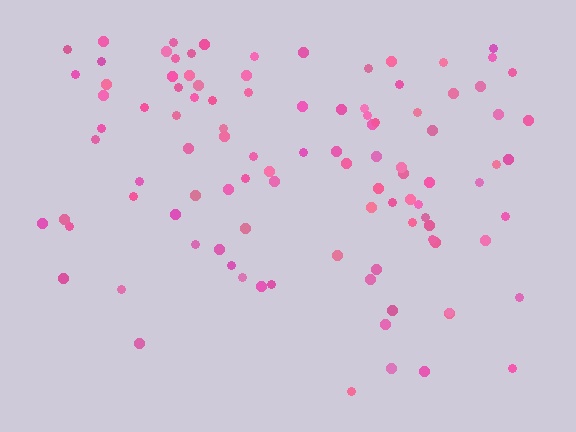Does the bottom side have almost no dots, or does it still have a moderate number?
Still a moderate number, just noticeably fewer than the top.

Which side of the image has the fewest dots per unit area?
The bottom.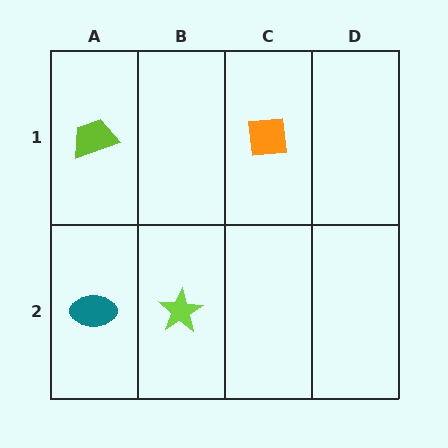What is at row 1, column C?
An orange square.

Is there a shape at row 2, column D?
No, that cell is empty.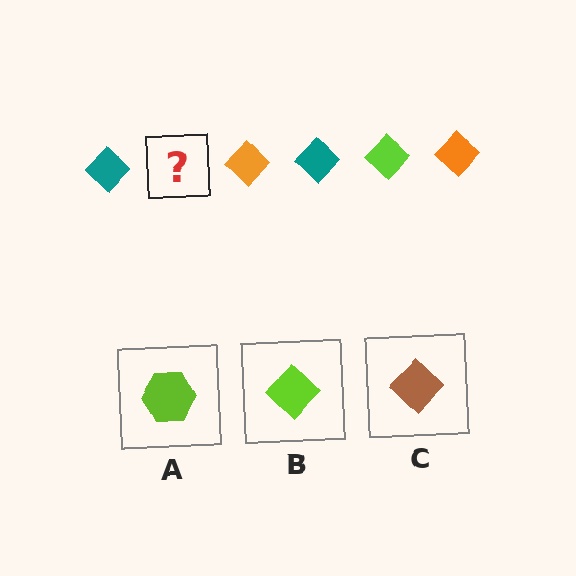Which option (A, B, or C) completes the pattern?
B.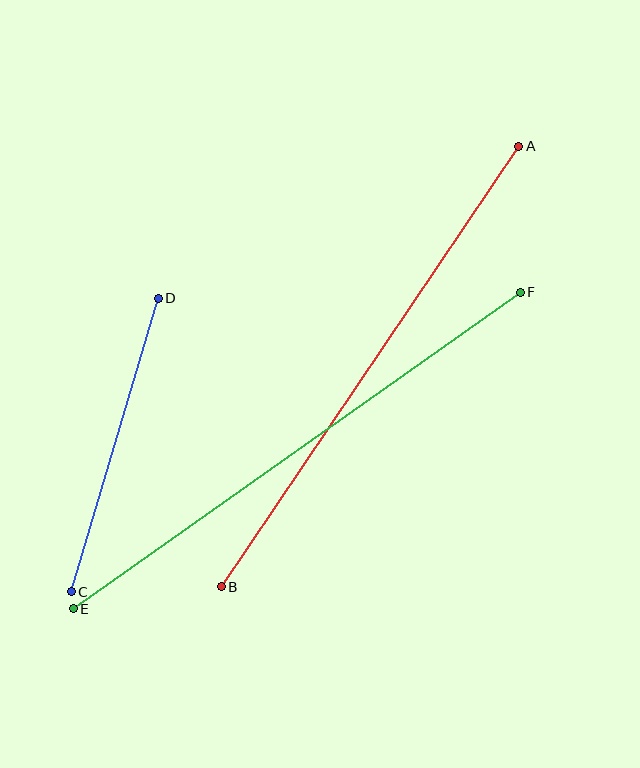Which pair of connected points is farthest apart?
Points E and F are farthest apart.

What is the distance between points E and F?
The distance is approximately 548 pixels.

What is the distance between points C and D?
The distance is approximately 306 pixels.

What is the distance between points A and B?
The distance is approximately 531 pixels.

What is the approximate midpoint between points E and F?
The midpoint is at approximately (297, 450) pixels.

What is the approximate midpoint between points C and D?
The midpoint is at approximately (115, 445) pixels.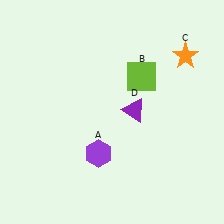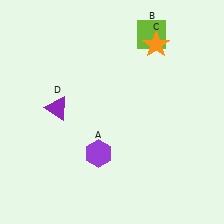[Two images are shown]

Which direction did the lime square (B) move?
The lime square (B) moved up.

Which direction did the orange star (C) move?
The orange star (C) moved left.